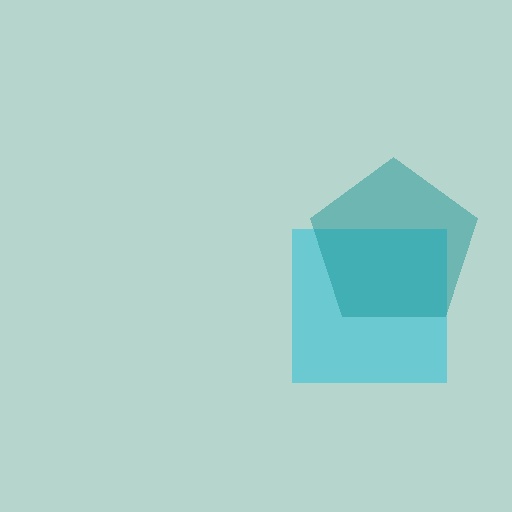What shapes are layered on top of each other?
The layered shapes are: a cyan square, a teal pentagon.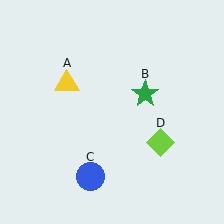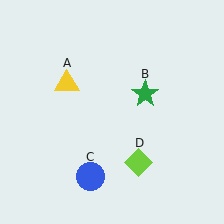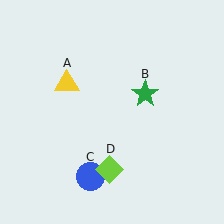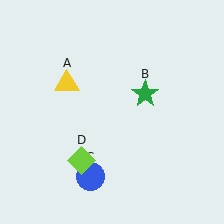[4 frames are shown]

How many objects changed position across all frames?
1 object changed position: lime diamond (object D).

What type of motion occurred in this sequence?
The lime diamond (object D) rotated clockwise around the center of the scene.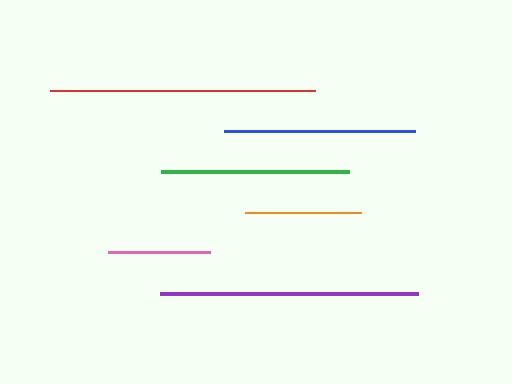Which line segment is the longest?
The red line is the longest at approximately 265 pixels.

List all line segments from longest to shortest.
From longest to shortest: red, purple, blue, green, orange, pink.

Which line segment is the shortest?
The pink line is the shortest at approximately 102 pixels.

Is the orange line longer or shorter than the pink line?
The orange line is longer than the pink line.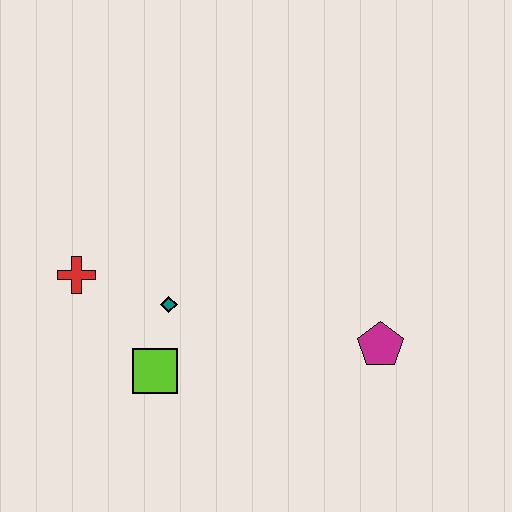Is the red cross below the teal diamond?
No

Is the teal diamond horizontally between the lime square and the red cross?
No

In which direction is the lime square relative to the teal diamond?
The lime square is below the teal diamond.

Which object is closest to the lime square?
The teal diamond is closest to the lime square.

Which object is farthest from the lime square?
The magenta pentagon is farthest from the lime square.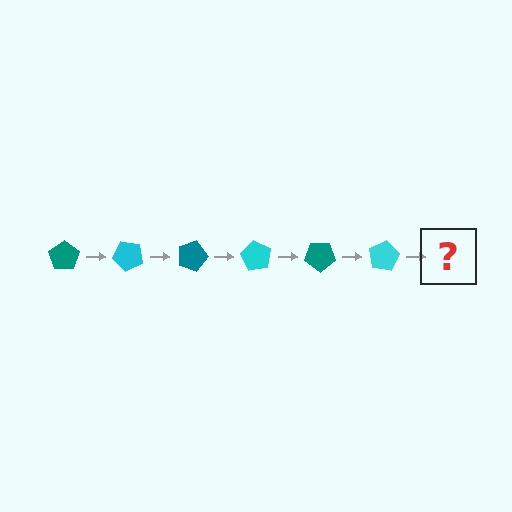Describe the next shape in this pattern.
It should be a teal pentagon, rotated 270 degrees from the start.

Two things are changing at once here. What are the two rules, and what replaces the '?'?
The two rules are that it rotates 45 degrees each step and the color cycles through teal and cyan. The '?' should be a teal pentagon, rotated 270 degrees from the start.